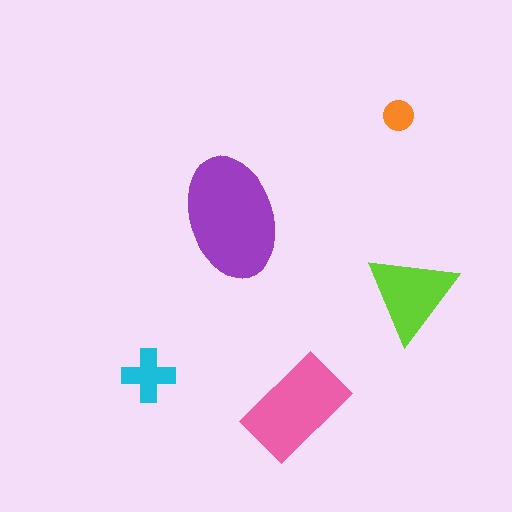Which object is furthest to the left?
The cyan cross is leftmost.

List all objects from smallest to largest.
The orange circle, the cyan cross, the lime triangle, the pink rectangle, the purple ellipse.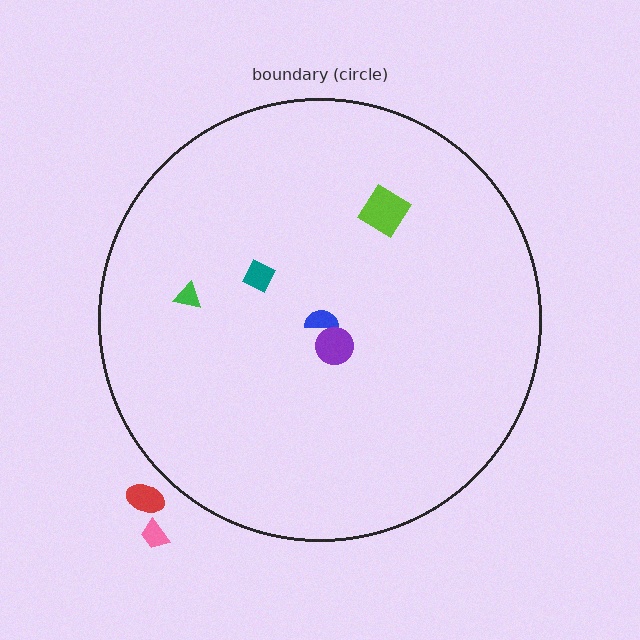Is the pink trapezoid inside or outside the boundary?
Outside.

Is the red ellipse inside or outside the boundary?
Outside.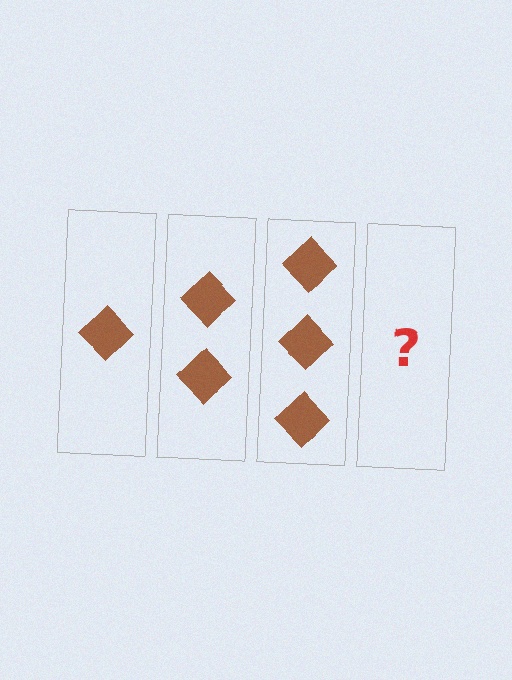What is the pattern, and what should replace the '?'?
The pattern is that each step adds one more diamond. The '?' should be 4 diamonds.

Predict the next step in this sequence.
The next step is 4 diamonds.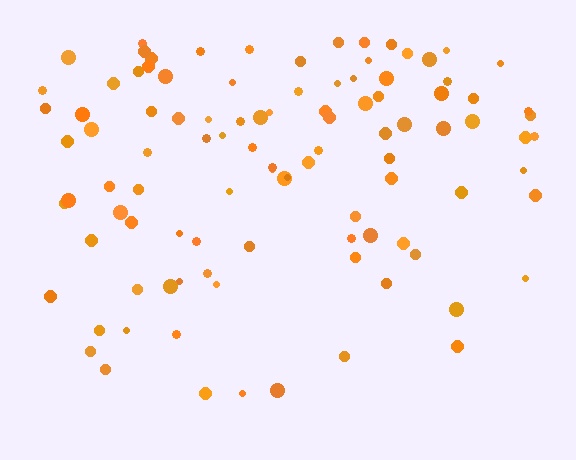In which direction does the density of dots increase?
From bottom to top, with the top side densest.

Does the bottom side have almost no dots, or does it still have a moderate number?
Still a moderate number, just noticeably fewer than the top.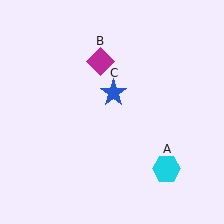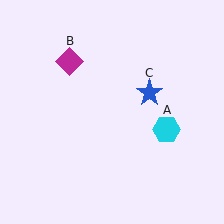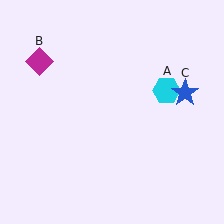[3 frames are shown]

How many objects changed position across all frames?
3 objects changed position: cyan hexagon (object A), magenta diamond (object B), blue star (object C).